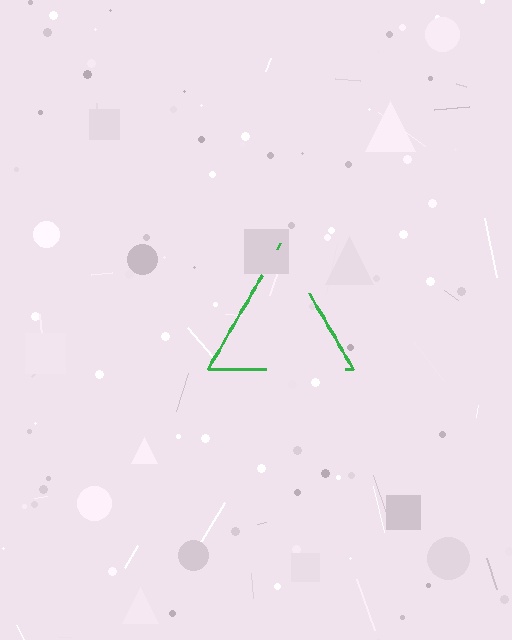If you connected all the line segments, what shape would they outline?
They would outline a triangle.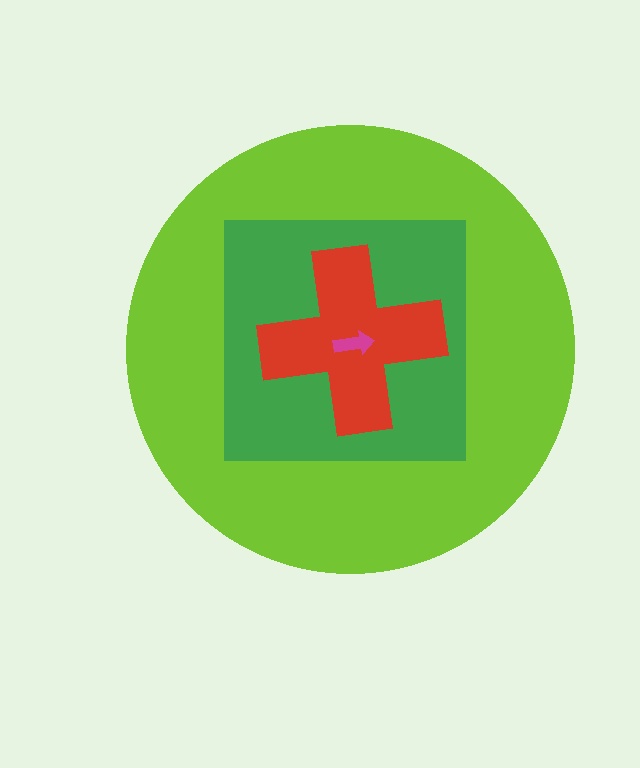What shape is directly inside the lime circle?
The green square.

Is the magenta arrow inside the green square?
Yes.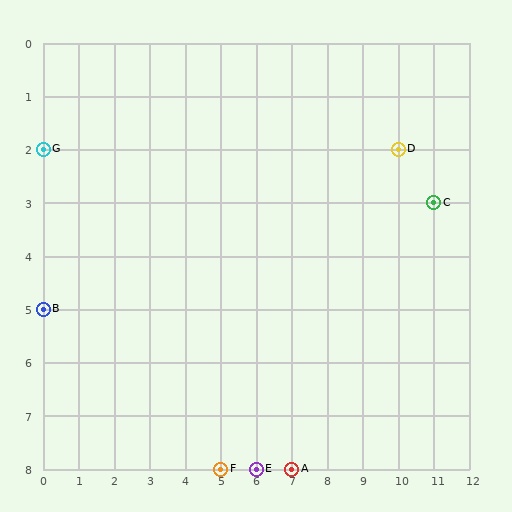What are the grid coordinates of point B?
Point B is at grid coordinates (0, 5).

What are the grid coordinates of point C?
Point C is at grid coordinates (11, 3).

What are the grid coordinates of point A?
Point A is at grid coordinates (7, 8).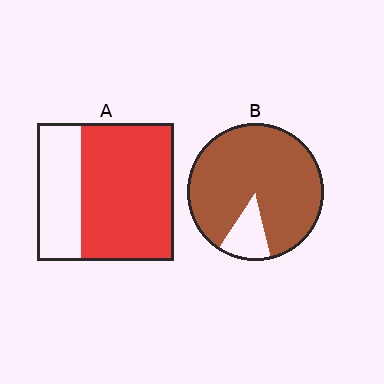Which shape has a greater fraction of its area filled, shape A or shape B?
Shape B.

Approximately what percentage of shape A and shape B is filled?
A is approximately 70% and B is approximately 85%.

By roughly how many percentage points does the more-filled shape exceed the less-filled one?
By roughly 20 percentage points (B over A).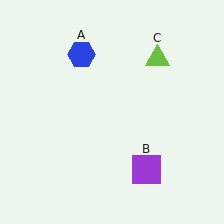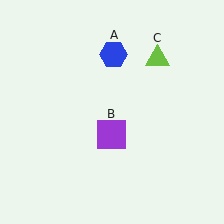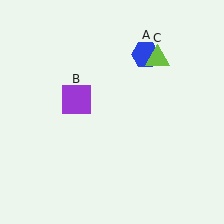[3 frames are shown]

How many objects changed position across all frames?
2 objects changed position: blue hexagon (object A), purple square (object B).